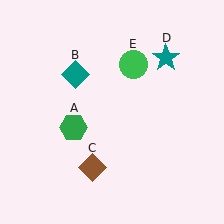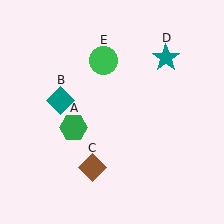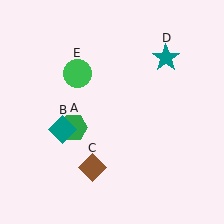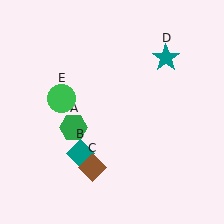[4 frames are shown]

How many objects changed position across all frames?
2 objects changed position: teal diamond (object B), green circle (object E).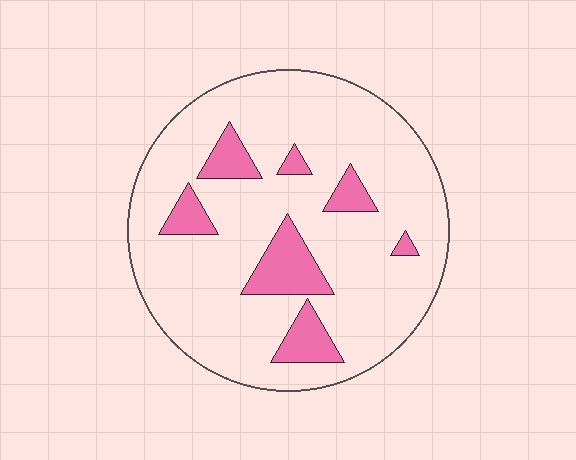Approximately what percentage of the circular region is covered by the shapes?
Approximately 15%.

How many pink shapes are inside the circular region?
7.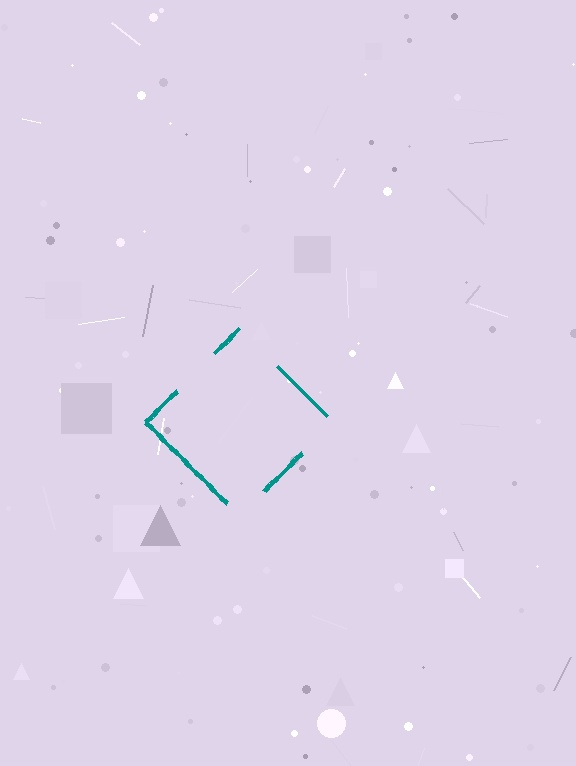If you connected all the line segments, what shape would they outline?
They would outline a diamond.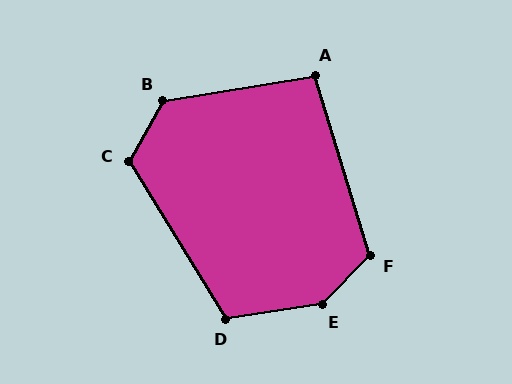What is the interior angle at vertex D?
Approximately 113 degrees (obtuse).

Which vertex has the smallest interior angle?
A, at approximately 98 degrees.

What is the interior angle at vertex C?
Approximately 120 degrees (obtuse).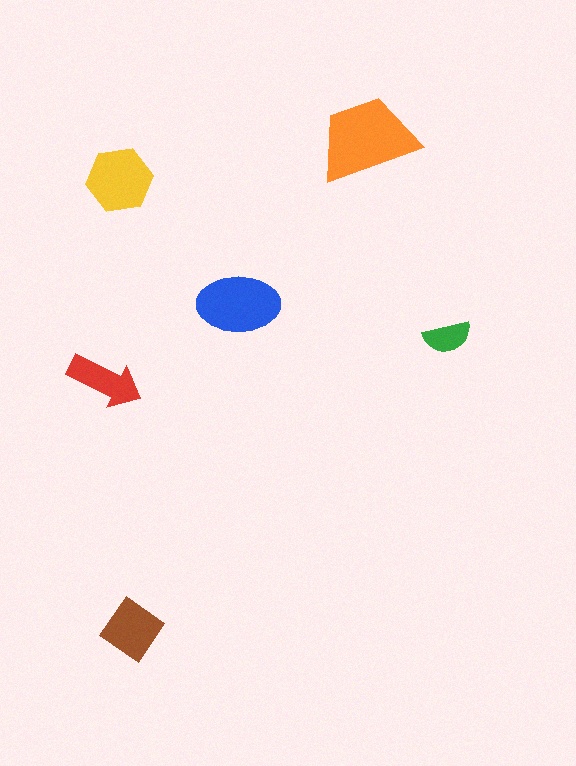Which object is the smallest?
The green semicircle.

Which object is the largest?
The orange trapezoid.